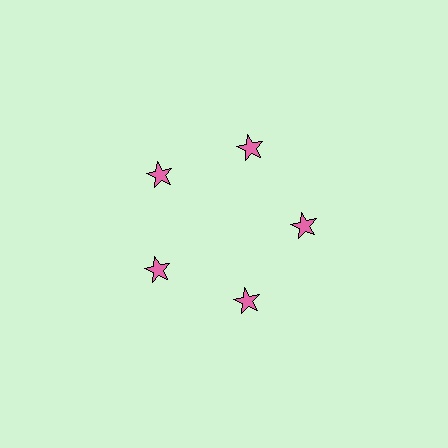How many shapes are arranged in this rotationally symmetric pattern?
There are 5 shapes, arranged in 5 groups of 1.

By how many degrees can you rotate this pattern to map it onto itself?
The pattern maps onto itself every 72 degrees of rotation.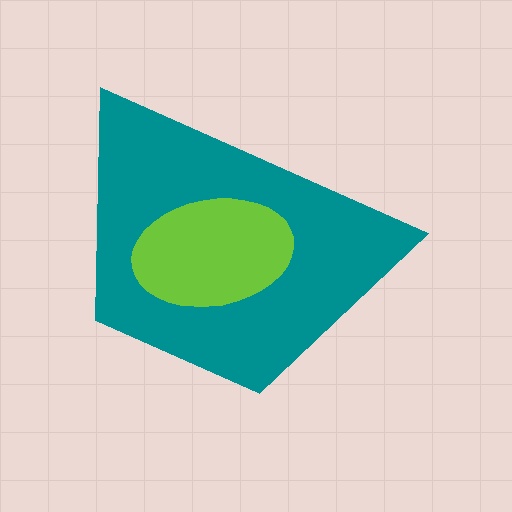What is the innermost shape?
The lime ellipse.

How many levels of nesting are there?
2.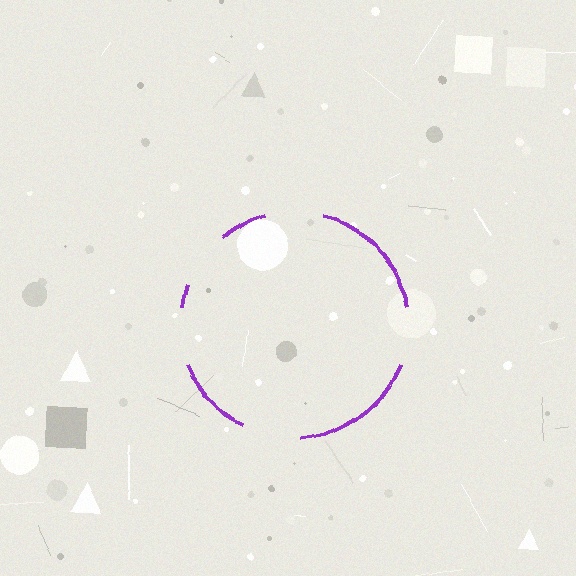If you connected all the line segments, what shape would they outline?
They would outline a circle.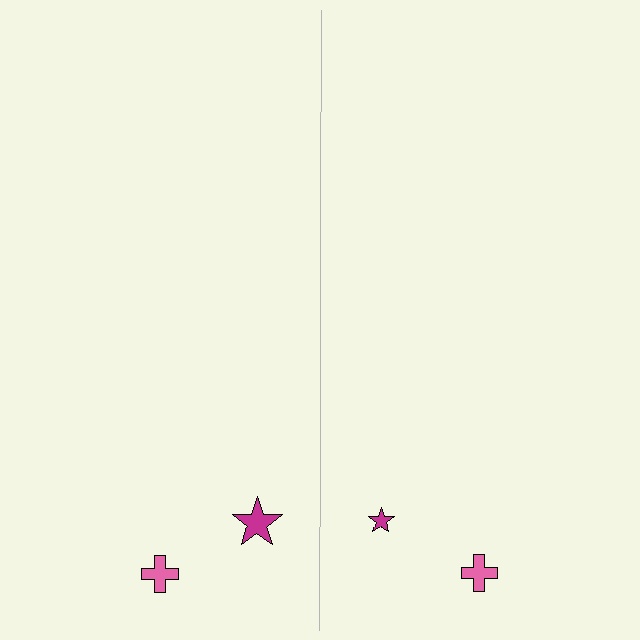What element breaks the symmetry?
The magenta star on the right side has a different size than its mirror counterpart.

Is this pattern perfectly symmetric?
No, the pattern is not perfectly symmetric. The magenta star on the right side has a different size than its mirror counterpart.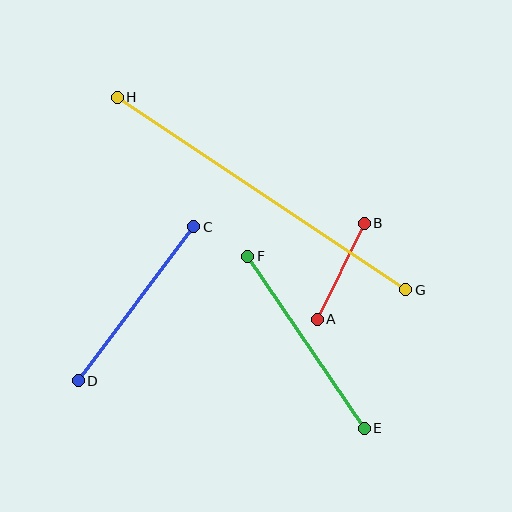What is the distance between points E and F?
The distance is approximately 208 pixels.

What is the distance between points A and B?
The distance is approximately 107 pixels.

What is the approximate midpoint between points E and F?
The midpoint is at approximately (306, 342) pixels.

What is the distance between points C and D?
The distance is approximately 193 pixels.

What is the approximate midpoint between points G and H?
The midpoint is at approximately (261, 194) pixels.